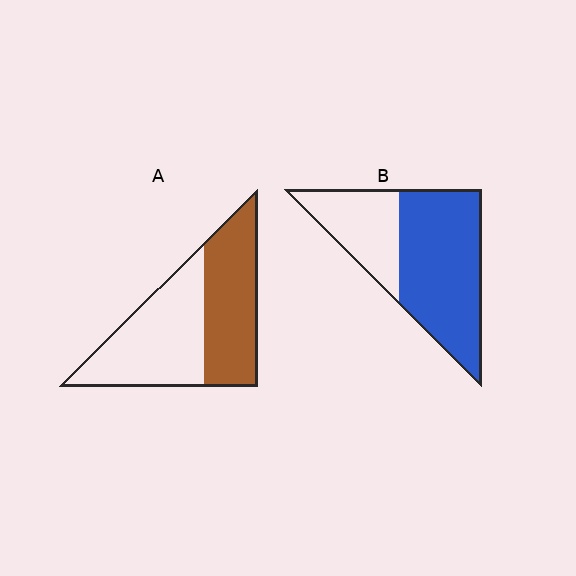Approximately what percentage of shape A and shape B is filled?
A is approximately 45% and B is approximately 65%.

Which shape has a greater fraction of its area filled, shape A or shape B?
Shape B.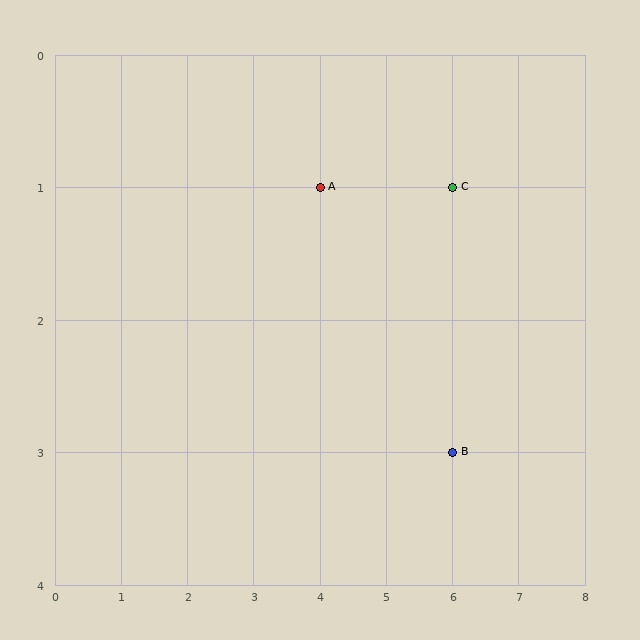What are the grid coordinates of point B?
Point B is at grid coordinates (6, 3).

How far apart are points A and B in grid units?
Points A and B are 2 columns and 2 rows apart (about 2.8 grid units diagonally).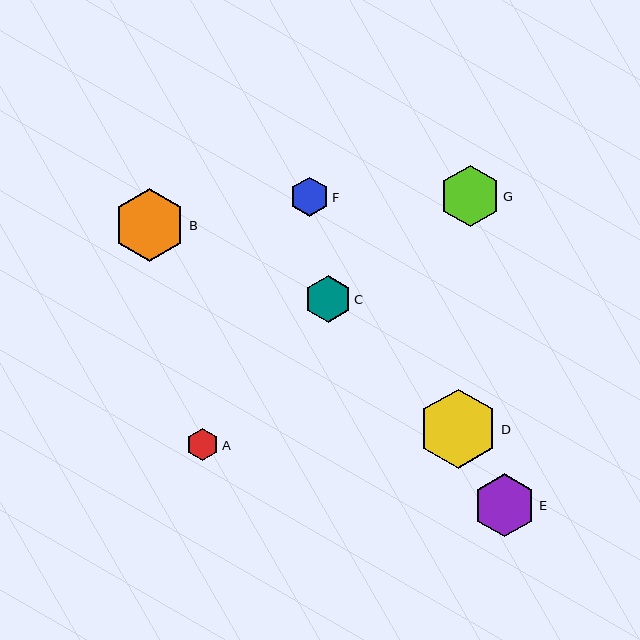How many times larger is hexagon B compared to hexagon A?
Hexagon B is approximately 2.3 times the size of hexagon A.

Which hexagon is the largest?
Hexagon D is the largest with a size of approximately 79 pixels.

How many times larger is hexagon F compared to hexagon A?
Hexagon F is approximately 1.2 times the size of hexagon A.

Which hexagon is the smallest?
Hexagon A is the smallest with a size of approximately 32 pixels.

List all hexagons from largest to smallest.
From largest to smallest: D, B, E, G, C, F, A.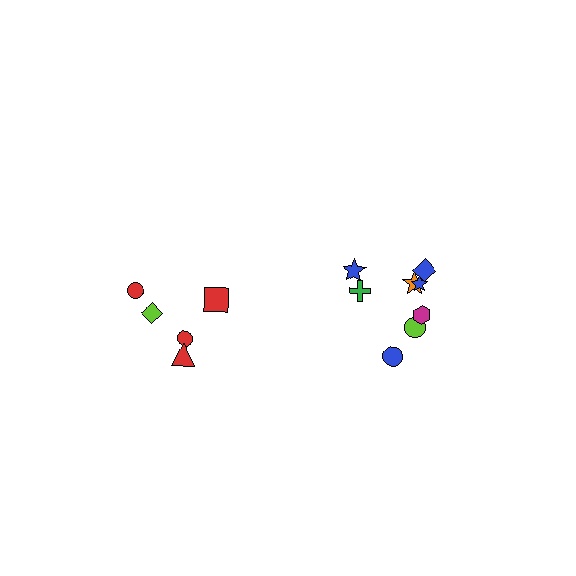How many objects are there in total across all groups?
There are 13 objects.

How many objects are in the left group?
There are 5 objects.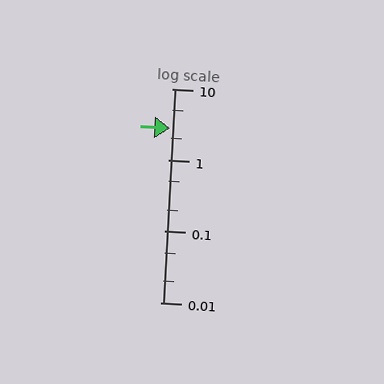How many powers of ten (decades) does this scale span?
The scale spans 3 decades, from 0.01 to 10.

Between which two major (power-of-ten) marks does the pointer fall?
The pointer is between 1 and 10.